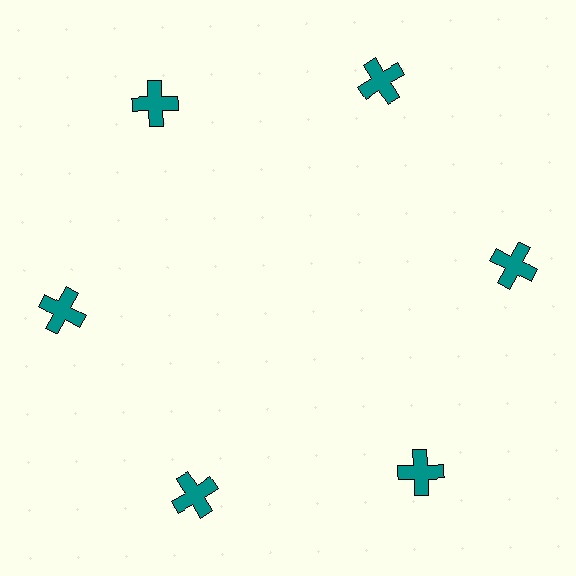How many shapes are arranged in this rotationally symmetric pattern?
There are 6 shapes, arranged in 6 groups of 1.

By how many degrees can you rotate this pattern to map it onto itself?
The pattern maps onto itself every 60 degrees of rotation.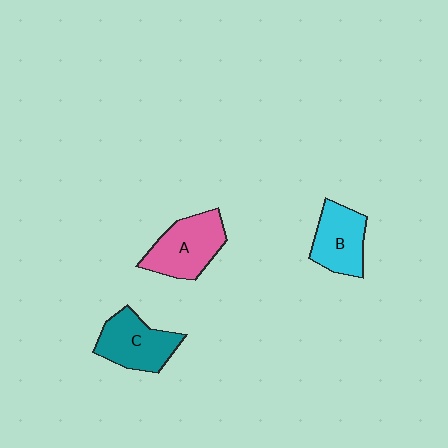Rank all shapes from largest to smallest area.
From largest to smallest: A (pink), C (teal), B (cyan).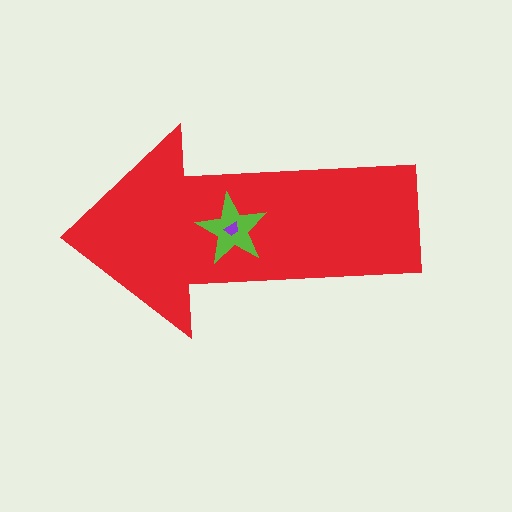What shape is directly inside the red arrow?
The lime star.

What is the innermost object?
The purple trapezoid.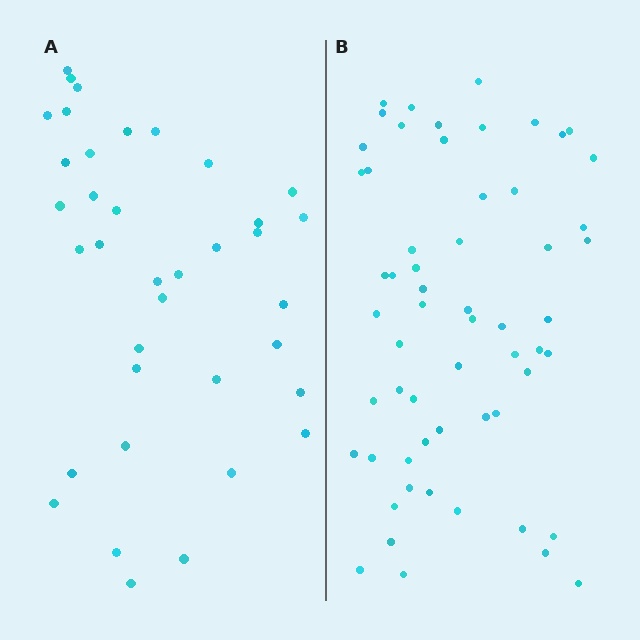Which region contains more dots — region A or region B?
Region B (the right region) has more dots.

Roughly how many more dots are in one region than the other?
Region B has approximately 20 more dots than region A.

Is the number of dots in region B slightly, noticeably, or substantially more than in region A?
Region B has substantially more. The ratio is roughly 1.6 to 1.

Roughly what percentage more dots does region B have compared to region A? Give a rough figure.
About 60% more.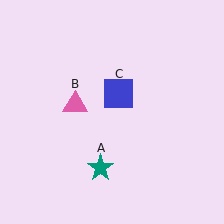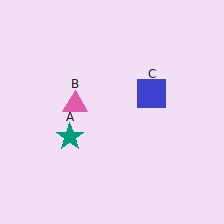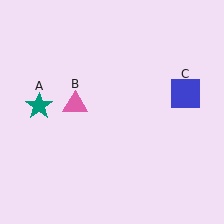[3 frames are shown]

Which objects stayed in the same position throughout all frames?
Pink triangle (object B) remained stationary.